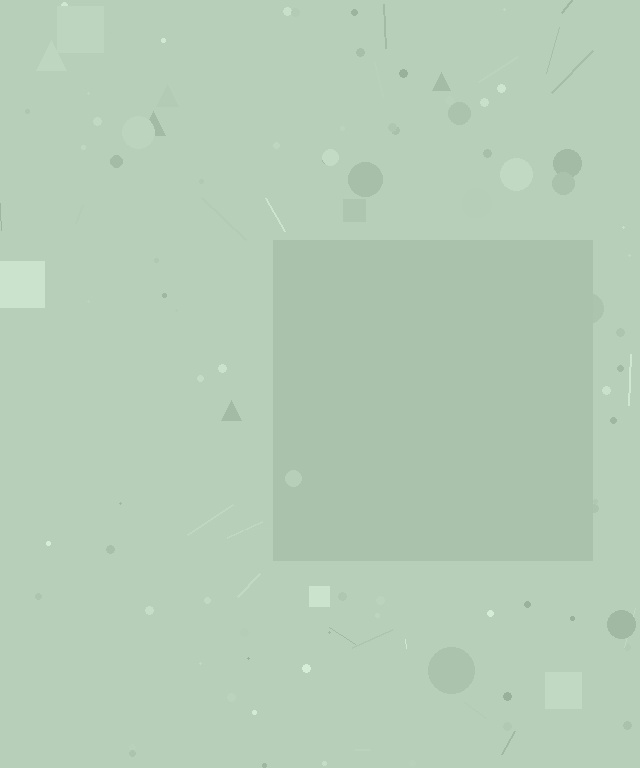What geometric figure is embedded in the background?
A square is embedded in the background.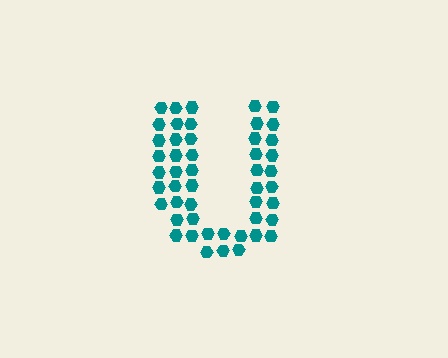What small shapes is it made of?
It is made of small hexagons.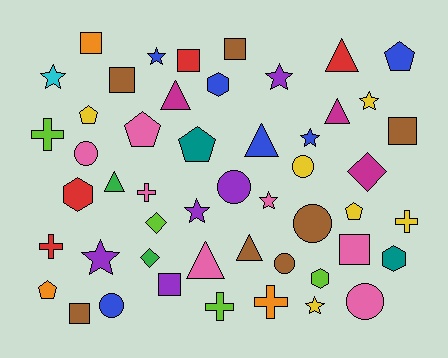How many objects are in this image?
There are 50 objects.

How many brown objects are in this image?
There are 7 brown objects.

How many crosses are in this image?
There are 6 crosses.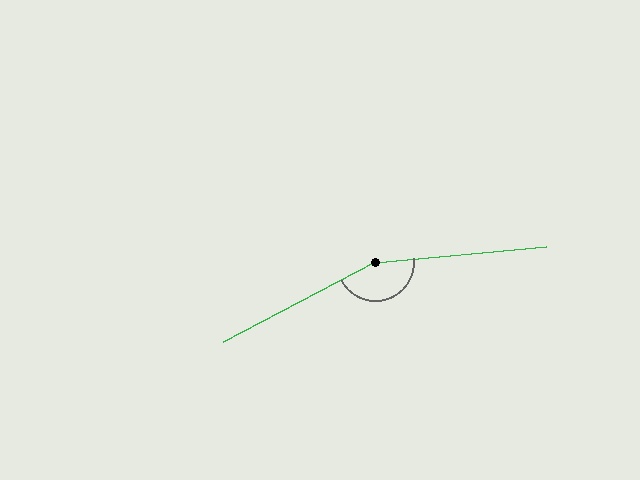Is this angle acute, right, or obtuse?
It is obtuse.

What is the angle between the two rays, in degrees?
Approximately 158 degrees.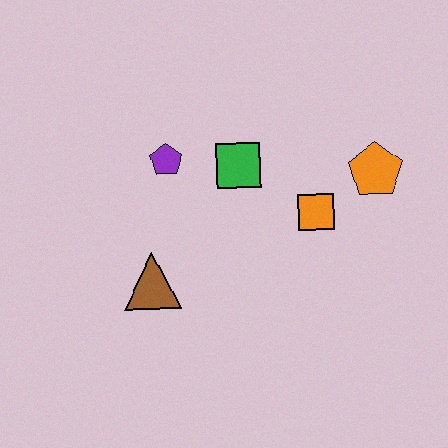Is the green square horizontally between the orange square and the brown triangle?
Yes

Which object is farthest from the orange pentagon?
The brown triangle is farthest from the orange pentagon.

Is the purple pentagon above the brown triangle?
Yes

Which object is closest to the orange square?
The orange pentagon is closest to the orange square.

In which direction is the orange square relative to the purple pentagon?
The orange square is to the right of the purple pentagon.